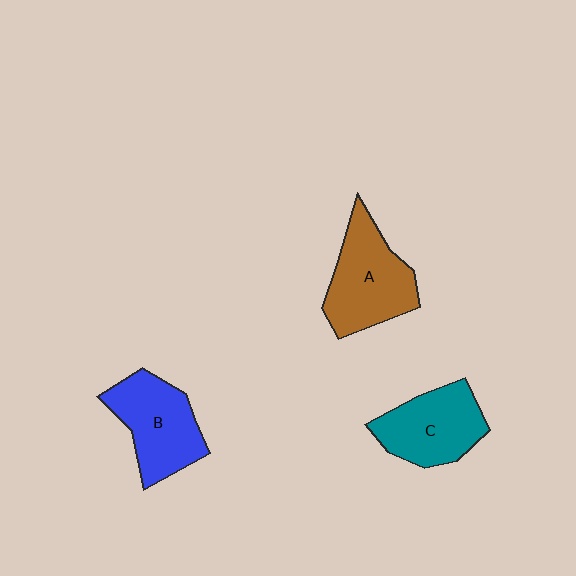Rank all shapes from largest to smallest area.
From largest to smallest: A (brown), B (blue), C (teal).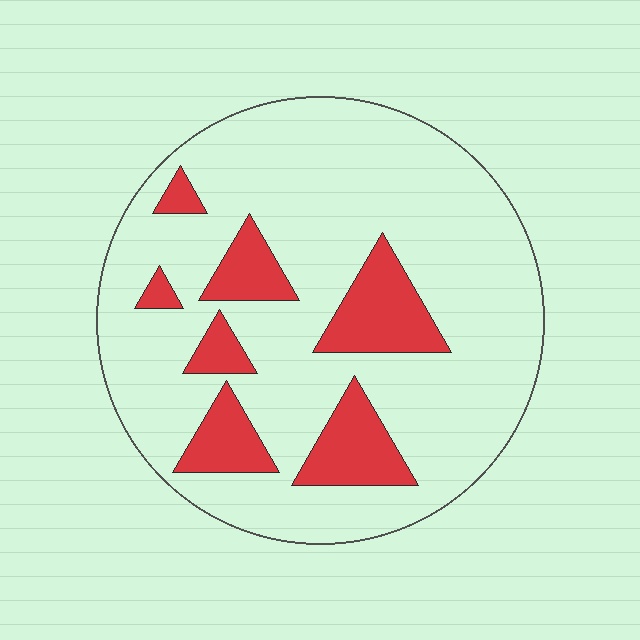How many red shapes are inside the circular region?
7.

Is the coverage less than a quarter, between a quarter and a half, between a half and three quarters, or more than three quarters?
Less than a quarter.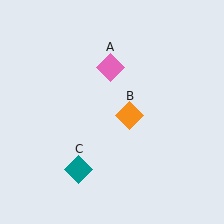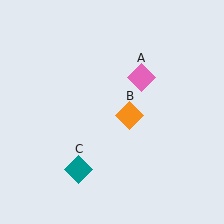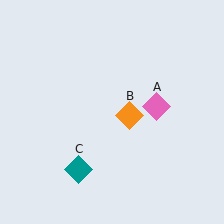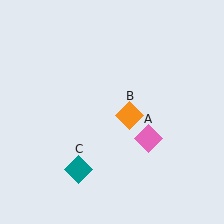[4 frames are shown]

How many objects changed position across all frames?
1 object changed position: pink diamond (object A).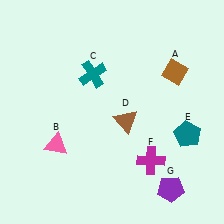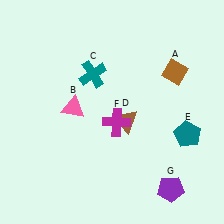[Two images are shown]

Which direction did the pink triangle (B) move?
The pink triangle (B) moved up.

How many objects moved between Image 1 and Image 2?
2 objects moved between the two images.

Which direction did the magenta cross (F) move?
The magenta cross (F) moved up.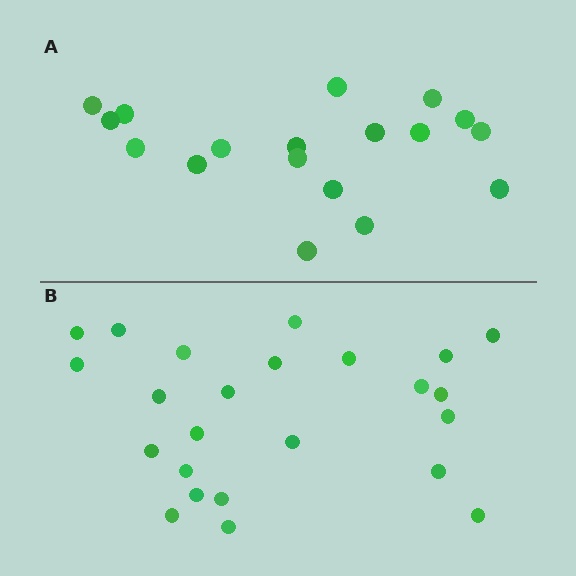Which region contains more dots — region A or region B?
Region B (the bottom region) has more dots.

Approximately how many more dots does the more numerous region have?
Region B has about 6 more dots than region A.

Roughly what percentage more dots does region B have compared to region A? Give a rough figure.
About 35% more.